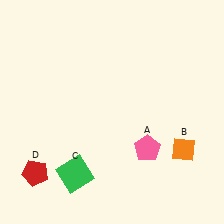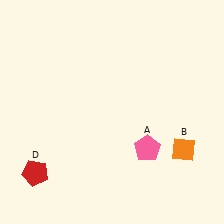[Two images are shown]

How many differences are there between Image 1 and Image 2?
There is 1 difference between the two images.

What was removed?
The green square (C) was removed in Image 2.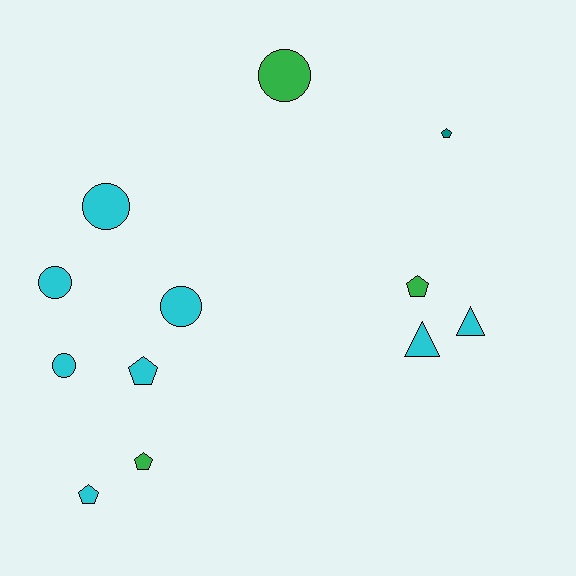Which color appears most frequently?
Cyan, with 8 objects.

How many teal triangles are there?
There are no teal triangles.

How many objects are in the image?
There are 12 objects.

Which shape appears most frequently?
Circle, with 5 objects.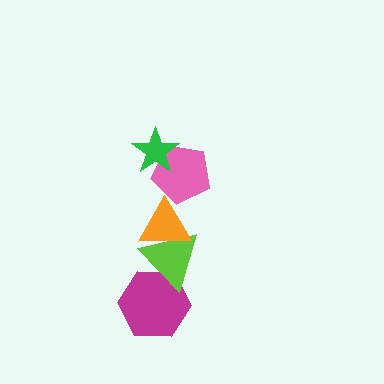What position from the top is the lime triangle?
The lime triangle is 4th from the top.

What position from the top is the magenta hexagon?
The magenta hexagon is 5th from the top.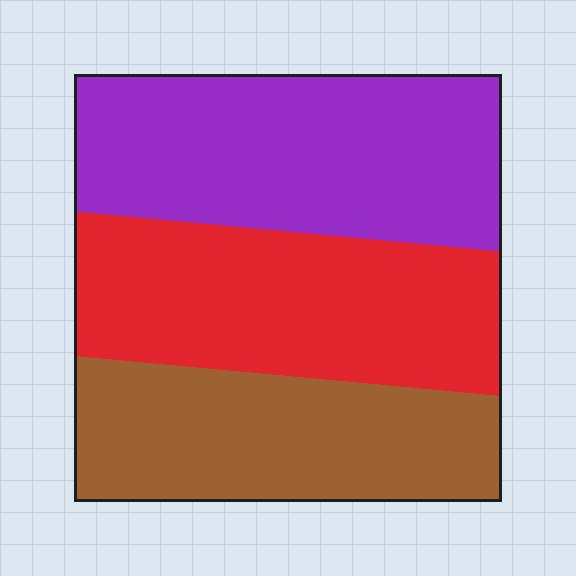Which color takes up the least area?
Brown, at roughly 30%.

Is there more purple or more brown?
Purple.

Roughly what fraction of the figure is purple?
Purple covers roughly 35% of the figure.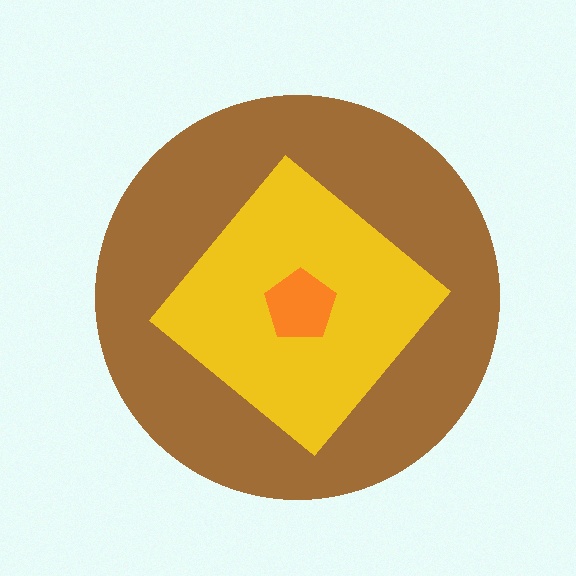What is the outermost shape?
The brown circle.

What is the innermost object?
The orange pentagon.